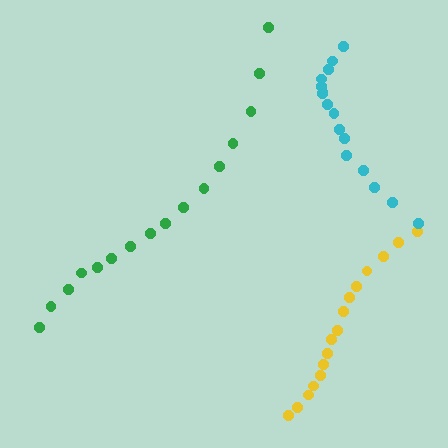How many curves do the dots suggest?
There are 3 distinct paths.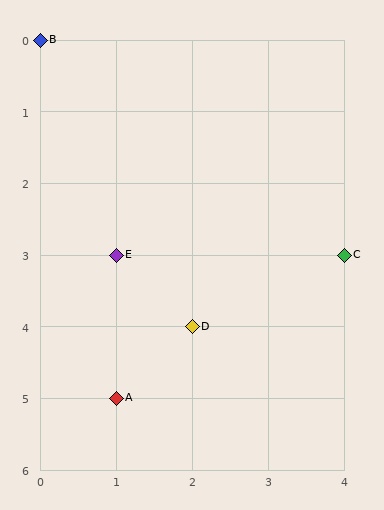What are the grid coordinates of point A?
Point A is at grid coordinates (1, 5).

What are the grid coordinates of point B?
Point B is at grid coordinates (0, 0).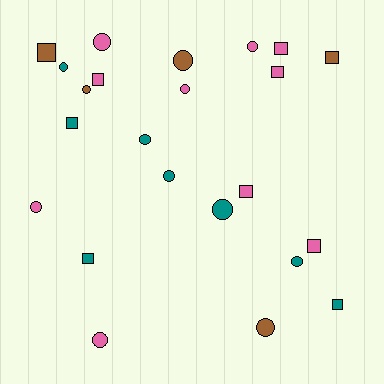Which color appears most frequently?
Pink, with 10 objects.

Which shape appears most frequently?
Circle, with 13 objects.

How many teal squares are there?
There are 3 teal squares.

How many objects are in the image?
There are 23 objects.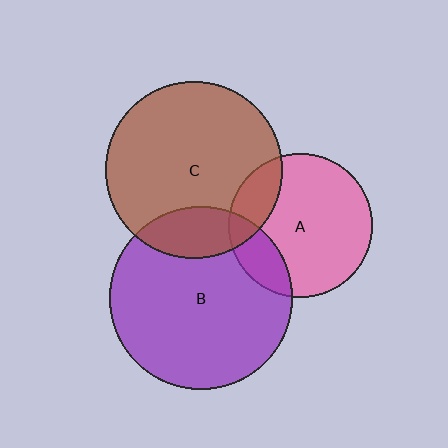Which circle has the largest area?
Circle B (purple).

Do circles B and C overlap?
Yes.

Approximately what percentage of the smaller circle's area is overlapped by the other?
Approximately 20%.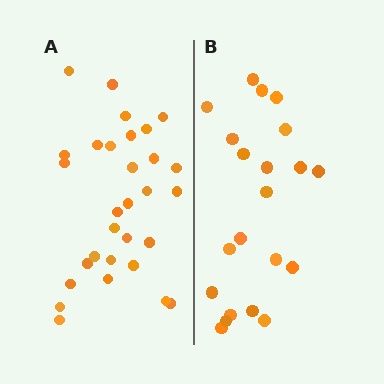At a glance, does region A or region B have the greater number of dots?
Region A (the left region) has more dots.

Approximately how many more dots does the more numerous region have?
Region A has roughly 8 or so more dots than region B.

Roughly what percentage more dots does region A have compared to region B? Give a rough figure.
About 45% more.